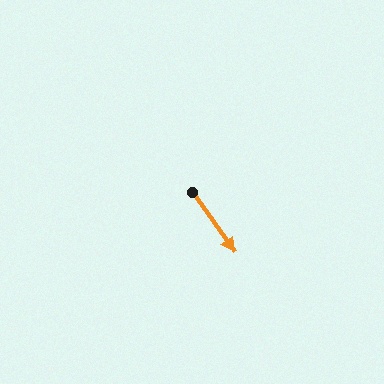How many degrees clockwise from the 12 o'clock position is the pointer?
Approximately 145 degrees.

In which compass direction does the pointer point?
Southeast.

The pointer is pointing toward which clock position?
Roughly 5 o'clock.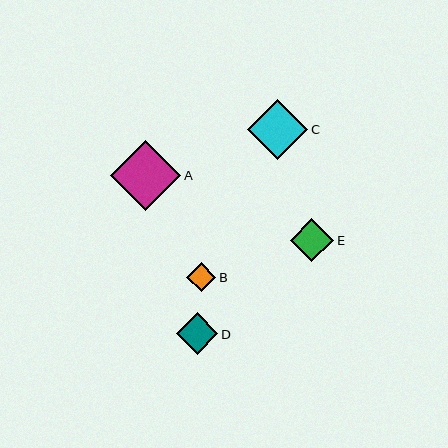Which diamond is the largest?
Diamond A is the largest with a size of approximately 70 pixels.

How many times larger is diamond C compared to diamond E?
Diamond C is approximately 1.4 times the size of diamond E.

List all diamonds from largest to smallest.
From largest to smallest: A, C, E, D, B.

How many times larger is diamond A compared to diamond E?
Diamond A is approximately 1.6 times the size of diamond E.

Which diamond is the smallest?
Diamond B is the smallest with a size of approximately 29 pixels.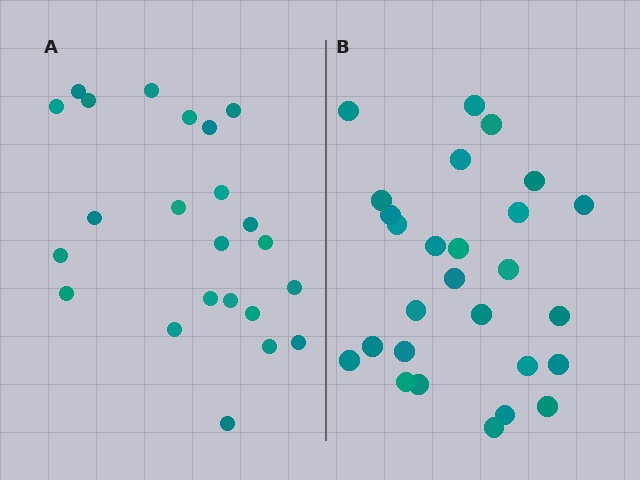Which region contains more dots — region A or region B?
Region B (the right region) has more dots.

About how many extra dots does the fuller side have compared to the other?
Region B has about 4 more dots than region A.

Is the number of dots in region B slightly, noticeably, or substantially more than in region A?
Region B has only slightly more — the two regions are fairly close. The ratio is roughly 1.2 to 1.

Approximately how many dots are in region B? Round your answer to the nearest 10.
About 30 dots. (The exact count is 27, which rounds to 30.)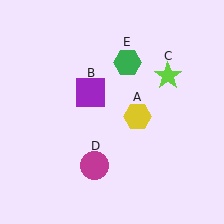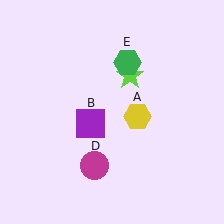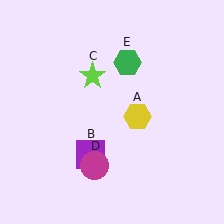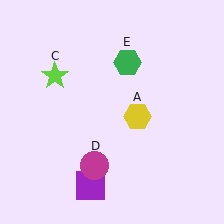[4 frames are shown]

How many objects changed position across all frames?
2 objects changed position: purple square (object B), lime star (object C).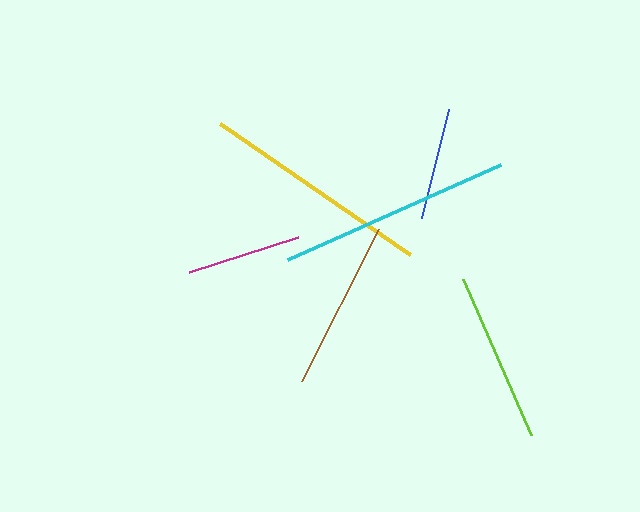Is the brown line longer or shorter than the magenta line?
The brown line is longer than the magenta line.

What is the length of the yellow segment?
The yellow segment is approximately 231 pixels long.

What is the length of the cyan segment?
The cyan segment is approximately 233 pixels long.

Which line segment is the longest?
The cyan line is the longest at approximately 233 pixels.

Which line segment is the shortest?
The blue line is the shortest at approximately 112 pixels.